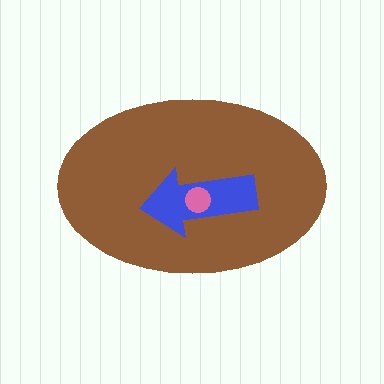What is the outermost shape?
The brown ellipse.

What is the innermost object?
The pink circle.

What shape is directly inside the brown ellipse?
The blue arrow.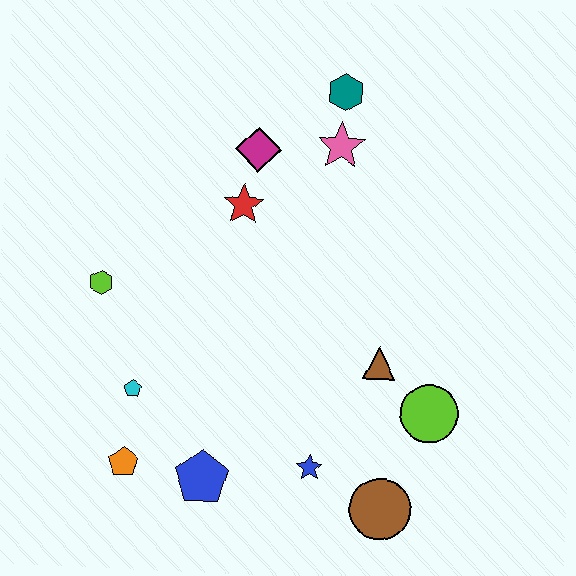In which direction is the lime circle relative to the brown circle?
The lime circle is above the brown circle.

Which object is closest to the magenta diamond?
The red star is closest to the magenta diamond.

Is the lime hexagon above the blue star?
Yes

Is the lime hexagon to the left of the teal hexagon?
Yes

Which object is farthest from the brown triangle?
The lime hexagon is farthest from the brown triangle.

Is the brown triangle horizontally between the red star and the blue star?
No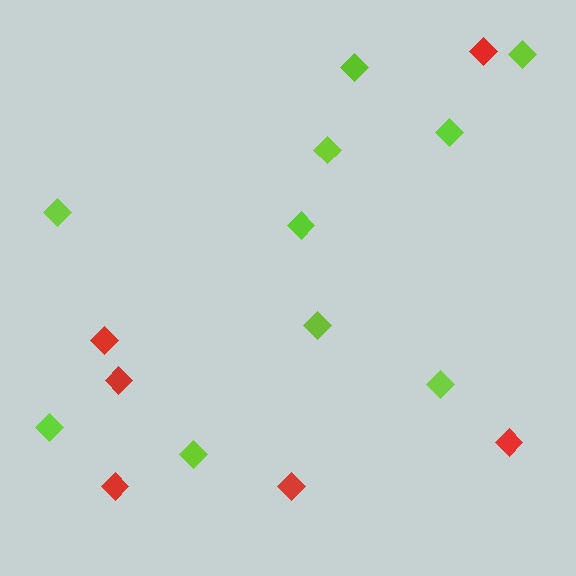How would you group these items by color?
There are 2 groups: one group of red diamonds (6) and one group of lime diamonds (10).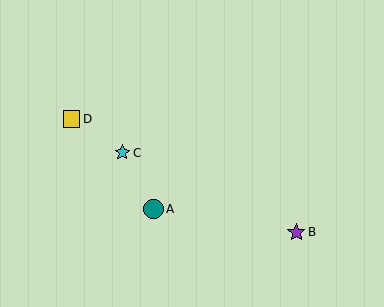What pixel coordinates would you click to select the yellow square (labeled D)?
Click at (72, 119) to select the yellow square D.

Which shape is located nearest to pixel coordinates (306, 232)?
The purple star (labeled B) at (296, 232) is nearest to that location.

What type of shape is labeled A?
Shape A is a teal circle.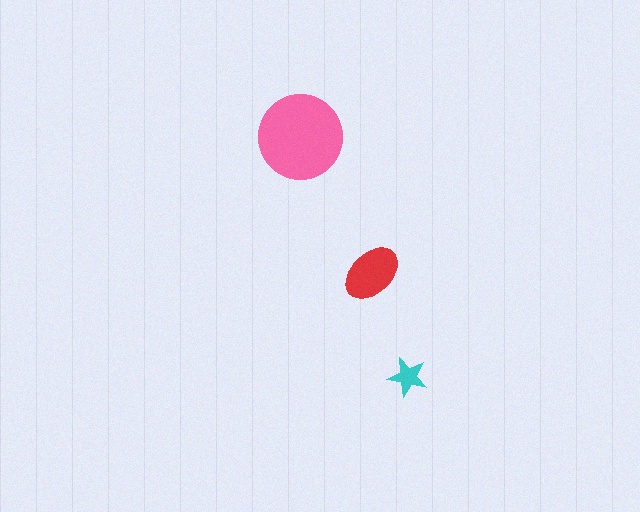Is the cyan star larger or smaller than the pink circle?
Smaller.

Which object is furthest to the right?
The cyan star is rightmost.